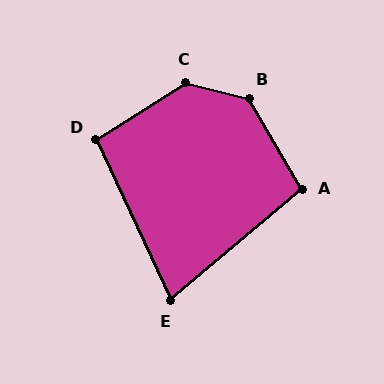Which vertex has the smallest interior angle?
E, at approximately 75 degrees.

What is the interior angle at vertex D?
Approximately 97 degrees (obtuse).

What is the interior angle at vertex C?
Approximately 133 degrees (obtuse).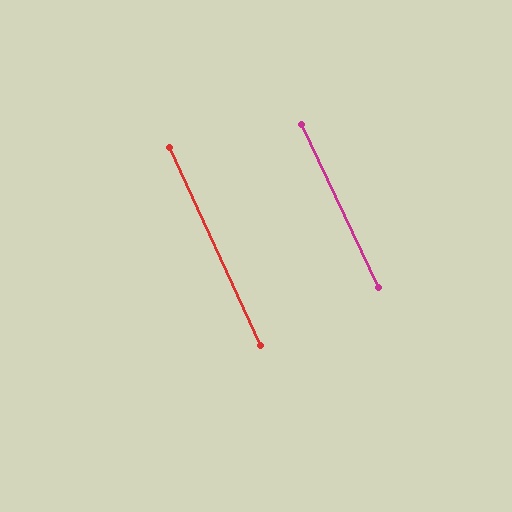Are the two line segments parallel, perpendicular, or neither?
Parallel — their directions differ by only 0.7°.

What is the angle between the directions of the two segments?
Approximately 1 degree.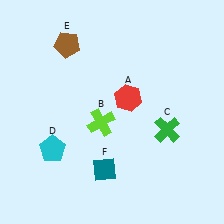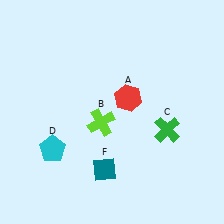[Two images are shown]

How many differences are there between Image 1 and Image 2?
There is 1 difference between the two images.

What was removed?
The brown pentagon (E) was removed in Image 2.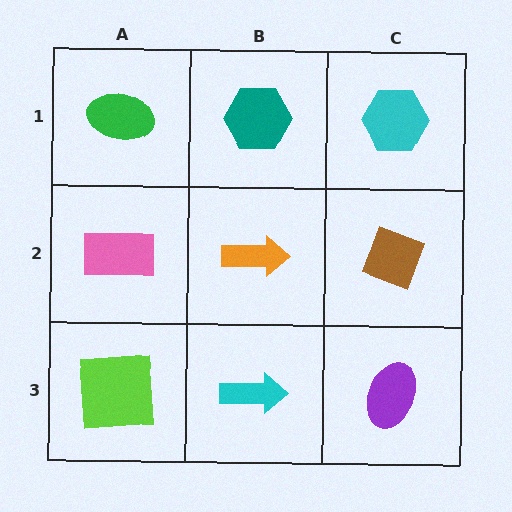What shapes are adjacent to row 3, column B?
An orange arrow (row 2, column B), a lime square (row 3, column A), a purple ellipse (row 3, column C).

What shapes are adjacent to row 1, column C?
A brown diamond (row 2, column C), a teal hexagon (row 1, column B).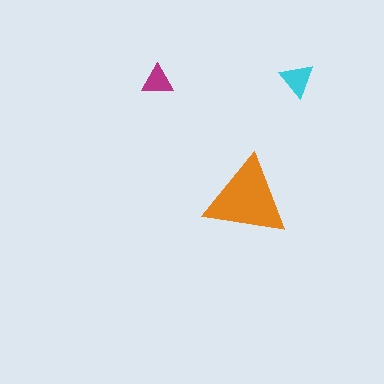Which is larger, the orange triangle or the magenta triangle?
The orange one.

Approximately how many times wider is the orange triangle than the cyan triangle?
About 2.5 times wider.